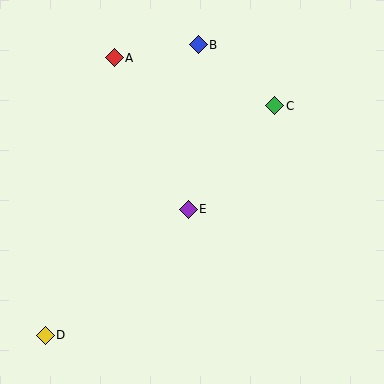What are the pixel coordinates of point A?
Point A is at (114, 58).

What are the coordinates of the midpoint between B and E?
The midpoint between B and E is at (193, 127).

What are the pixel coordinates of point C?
Point C is at (275, 106).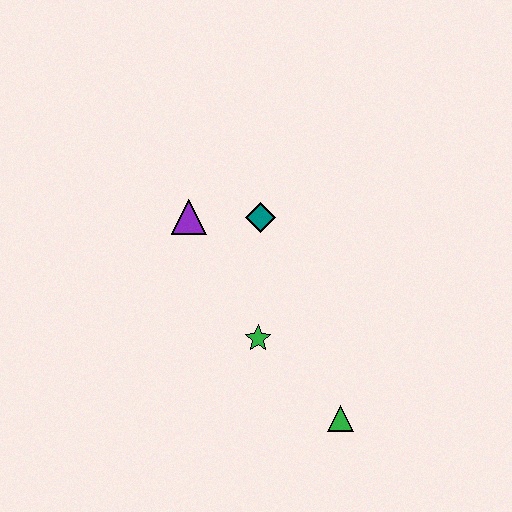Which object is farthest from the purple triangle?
The green triangle is farthest from the purple triangle.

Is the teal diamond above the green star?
Yes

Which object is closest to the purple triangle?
The teal diamond is closest to the purple triangle.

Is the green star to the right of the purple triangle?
Yes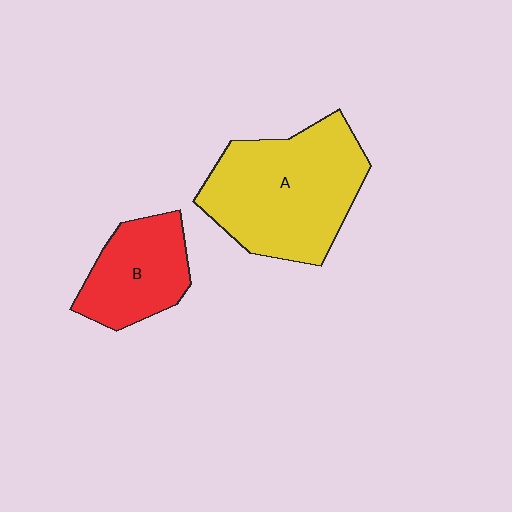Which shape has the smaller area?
Shape B (red).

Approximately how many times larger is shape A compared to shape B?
Approximately 1.8 times.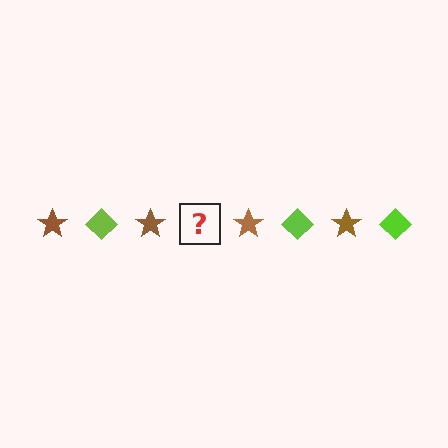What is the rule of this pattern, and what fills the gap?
The rule is that the pattern alternates between brown star and lime diamond. The gap should be filled with a lime diamond.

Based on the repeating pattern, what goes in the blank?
The blank should be a lime diamond.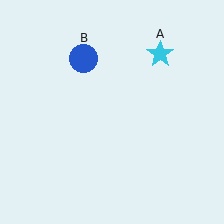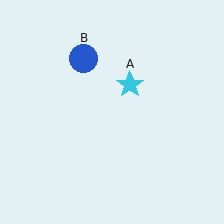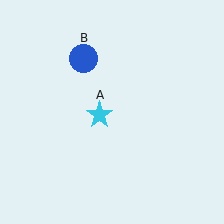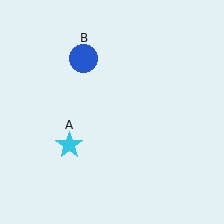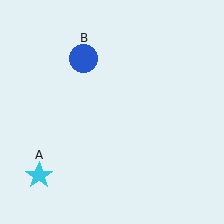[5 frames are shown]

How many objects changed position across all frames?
1 object changed position: cyan star (object A).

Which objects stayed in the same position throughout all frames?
Blue circle (object B) remained stationary.